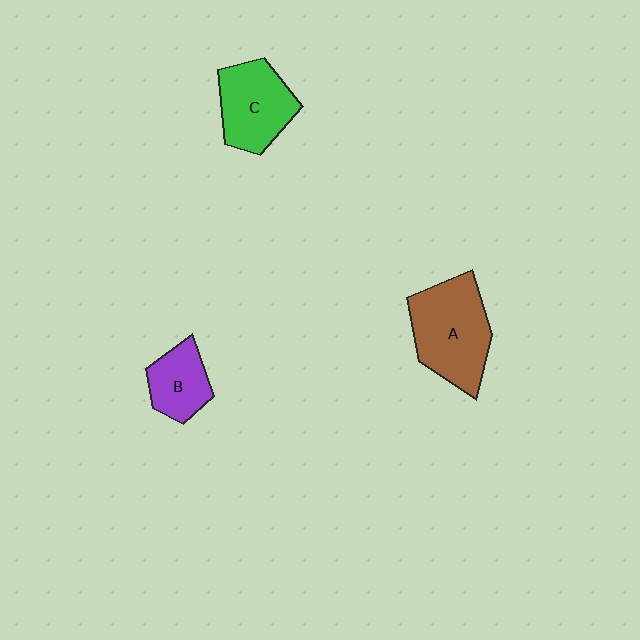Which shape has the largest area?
Shape A (brown).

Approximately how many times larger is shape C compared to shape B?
Approximately 1.5 times.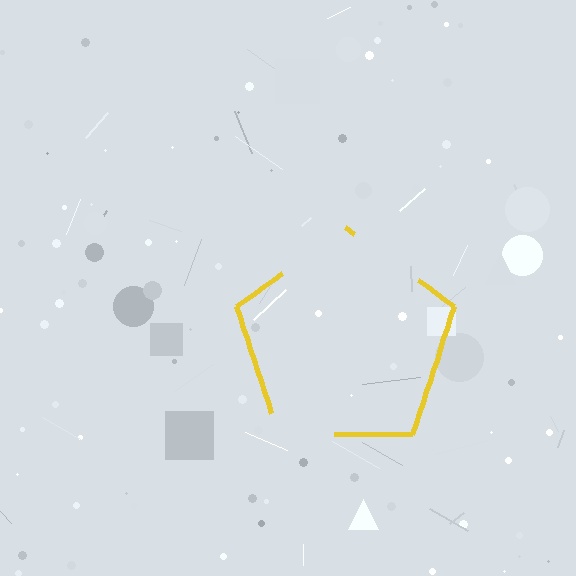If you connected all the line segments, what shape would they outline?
They would outline a pentagon.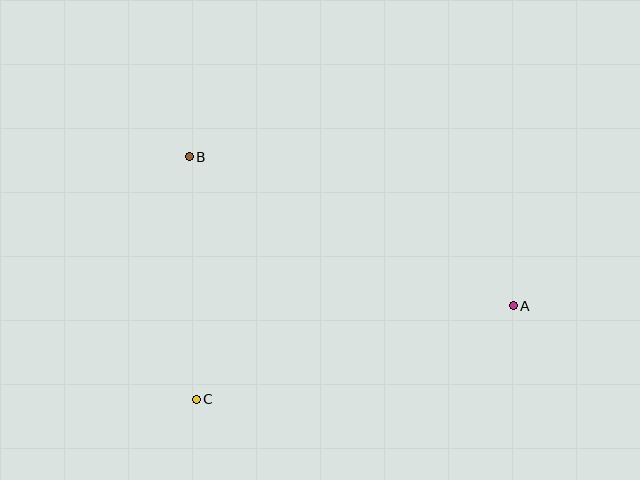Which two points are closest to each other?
Points B and C are closest to each other.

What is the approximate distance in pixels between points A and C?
The distance between A and C is approximately 330 pixels.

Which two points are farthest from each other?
Points A and B are farthest from each other.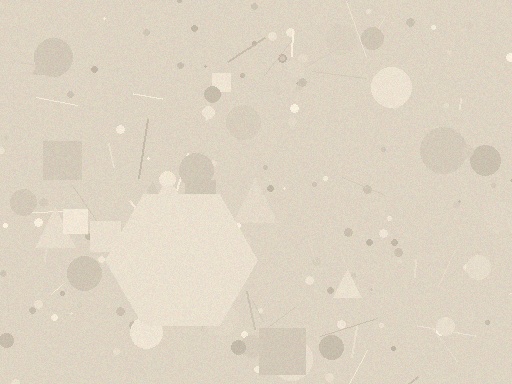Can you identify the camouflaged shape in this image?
The camouflaged shape is a hexagon.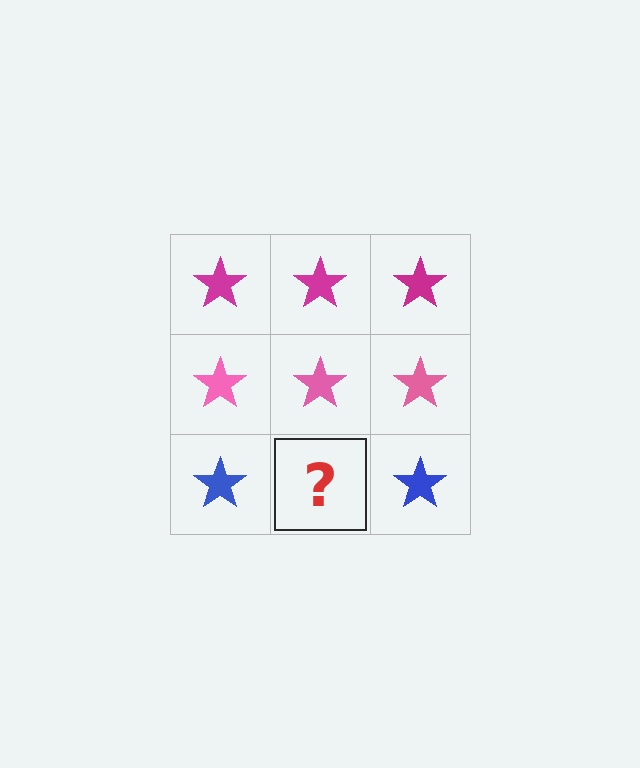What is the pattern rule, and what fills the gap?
The rule is that each row has a consistent color. The gap should be filled with a blue star.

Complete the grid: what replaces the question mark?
The question mark should be replaced with a blue star.